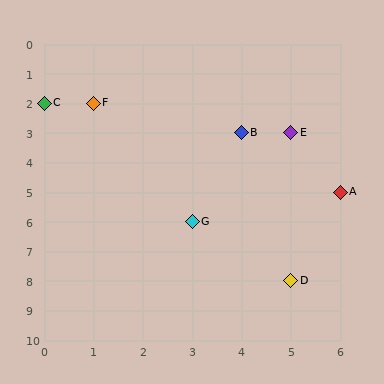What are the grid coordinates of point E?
Point E is at grid coordinates (5, 3).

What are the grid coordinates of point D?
Point D is at grid coordinates (5, 8).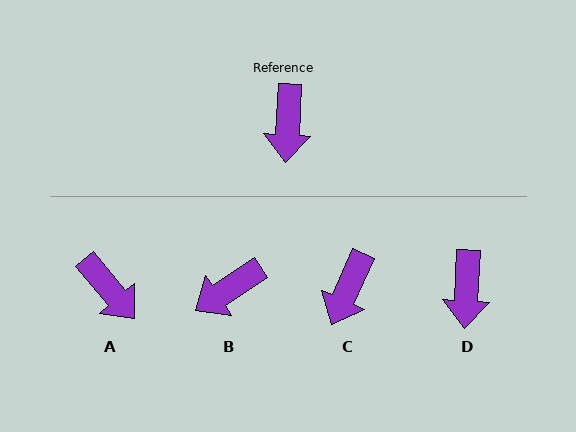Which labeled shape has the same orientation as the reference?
D.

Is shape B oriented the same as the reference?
No, it is off by about 54 degrees.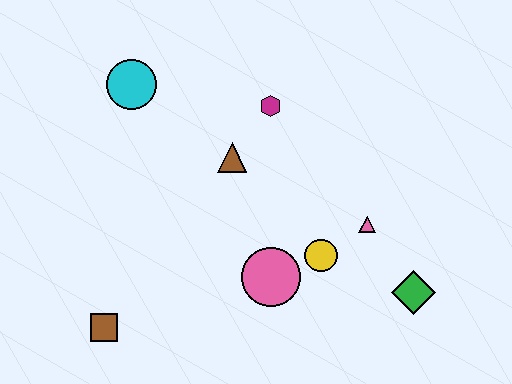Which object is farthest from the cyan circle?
The green diamond is farthest from the cyan circle.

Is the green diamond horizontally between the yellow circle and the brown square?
No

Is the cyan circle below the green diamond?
No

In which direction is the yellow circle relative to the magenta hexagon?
The yellow circle is below the magenta hexagon.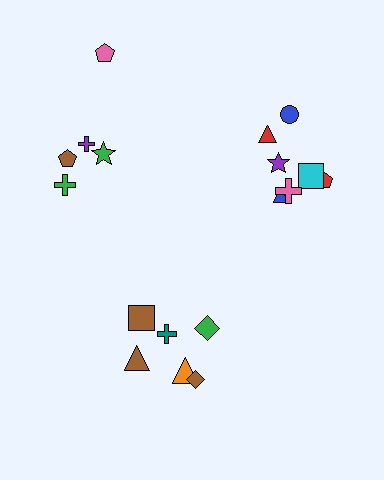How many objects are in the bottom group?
There are 6 objects.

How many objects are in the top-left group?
There are 5 objects.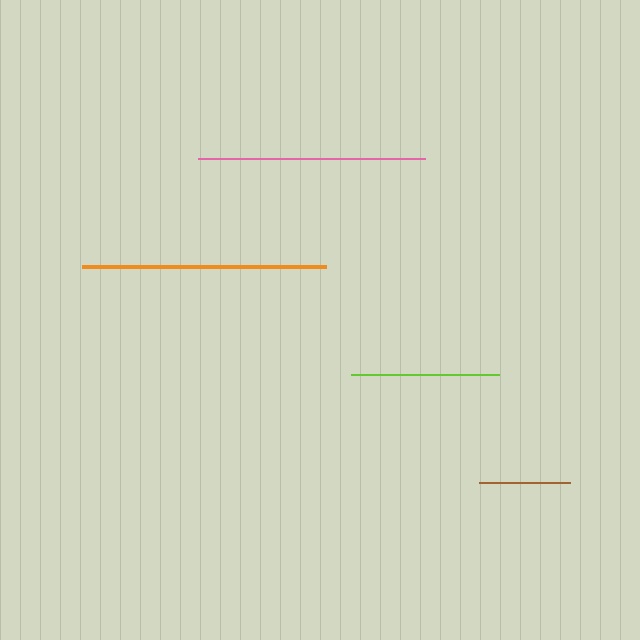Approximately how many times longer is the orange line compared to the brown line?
The orange line is approximately 2.7 times the length of the brown line.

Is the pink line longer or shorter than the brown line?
The pink line is longer than the brown line.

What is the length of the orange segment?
The orange segment is approximately 244 pixels long.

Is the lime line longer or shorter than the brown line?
The lime line is longer than the brown line.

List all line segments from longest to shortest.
From longest to shortest: orange, pink, lime, brown.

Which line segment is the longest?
The orange line is the longest at approximately 244 pixels.